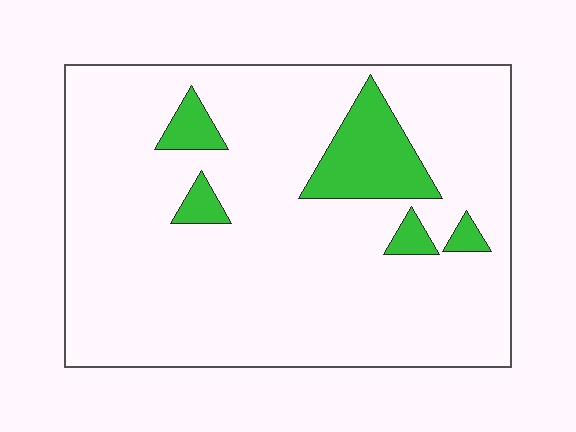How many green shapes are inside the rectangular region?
5.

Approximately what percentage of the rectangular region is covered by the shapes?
Approximately 10%.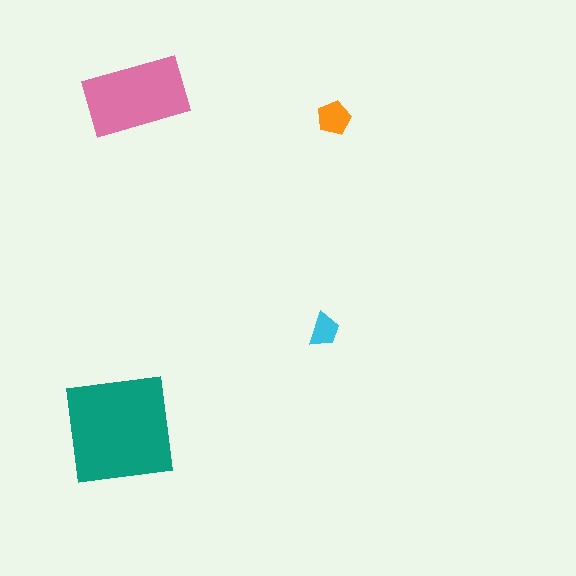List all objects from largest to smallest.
The teal square, the pink rectangle, the orange pentagon, the cyan trapezoid.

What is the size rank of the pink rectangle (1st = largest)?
2nd.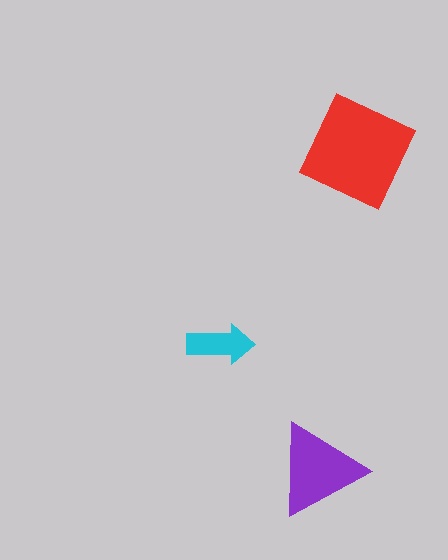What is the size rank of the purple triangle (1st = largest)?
2nd.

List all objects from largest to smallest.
The red square, the purple triangle, the cyan arrow.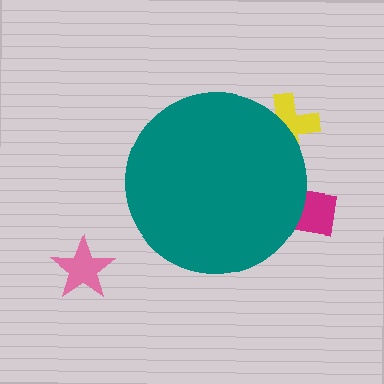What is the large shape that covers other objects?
A teal circle.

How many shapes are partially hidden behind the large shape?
2 shapes are partially hidden.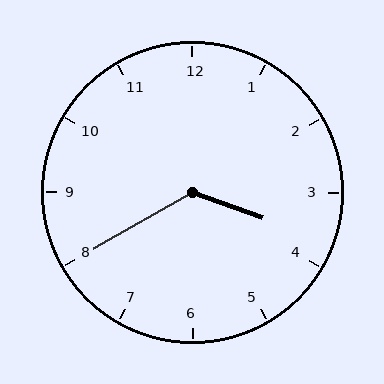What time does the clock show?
3:40.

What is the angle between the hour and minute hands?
Approximately 130 degrees.